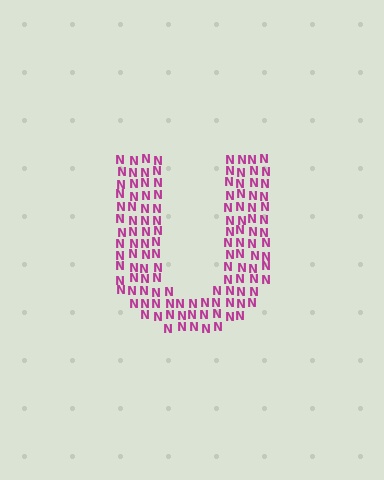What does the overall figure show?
The overall figure shows the letter U.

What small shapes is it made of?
It is made of small letter N's.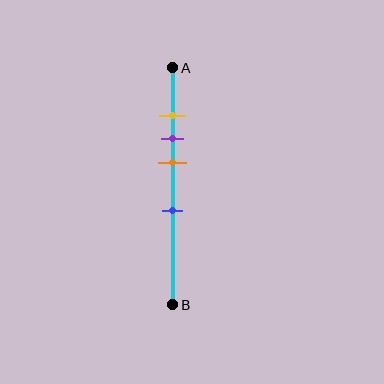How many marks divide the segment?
There are 4 marks dividing the segment.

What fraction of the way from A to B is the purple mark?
The purple mark is approximately 30% (0.3) of the way from A to B.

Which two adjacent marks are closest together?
The yellow and purple marks are the closest adjacent pair.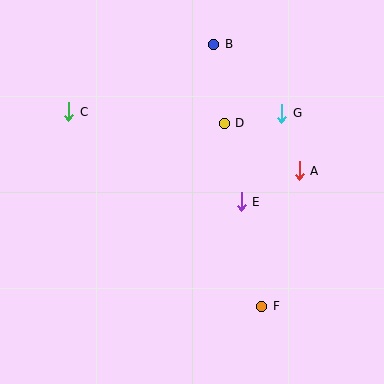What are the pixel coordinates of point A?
Point A is at (299, 171).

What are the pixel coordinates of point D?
Point D is at (224, 123).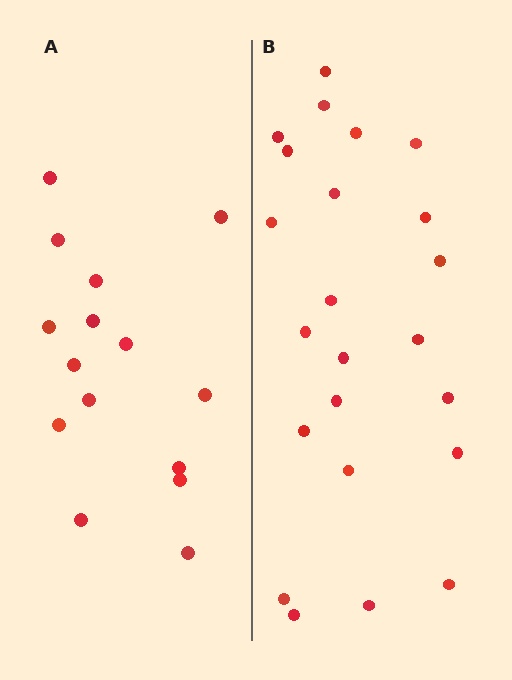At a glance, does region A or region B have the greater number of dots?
Region B (the right region) has more dots.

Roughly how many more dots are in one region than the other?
Region B has roughly 8 or so more dots than region A.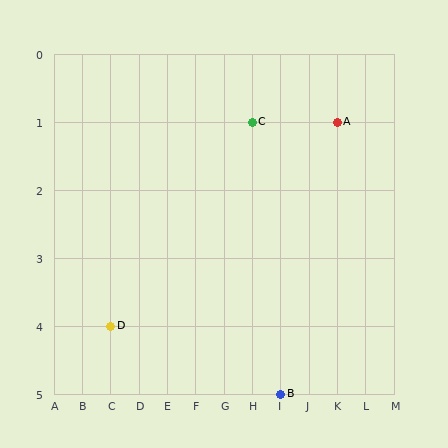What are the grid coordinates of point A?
Point A is at grid coordinates (K, 1).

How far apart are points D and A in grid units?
Points D and A are 8 columns and 3 rows apart (about 8.5 grid units diagonally).